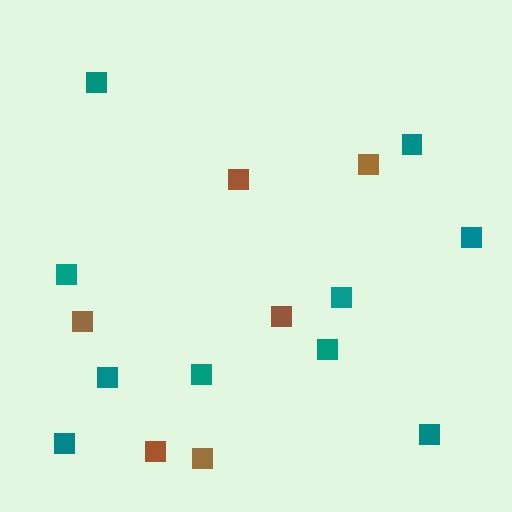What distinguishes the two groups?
There are 2 groups: one group of brown squares (6) and one group of teal squares (10).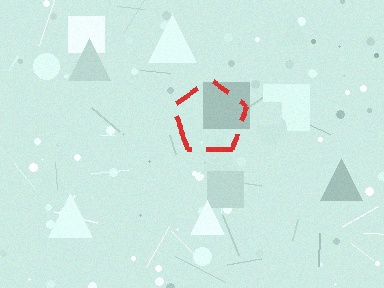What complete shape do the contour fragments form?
The contour fragments form a pentagon.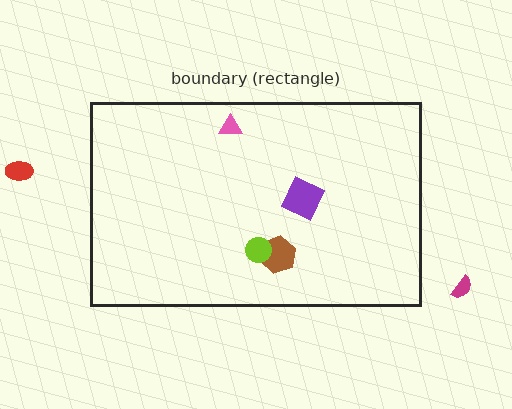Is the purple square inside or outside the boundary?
Inside.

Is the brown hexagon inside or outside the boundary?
Inside.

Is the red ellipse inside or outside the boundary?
Outside.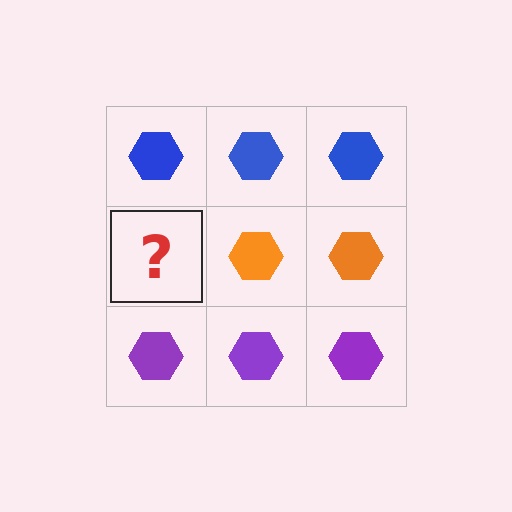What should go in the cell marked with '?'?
The missing cell should contain an orange hexagon.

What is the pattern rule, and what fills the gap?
The rule is that each row has a consistent color. The gap should be filled with an orange hexagon.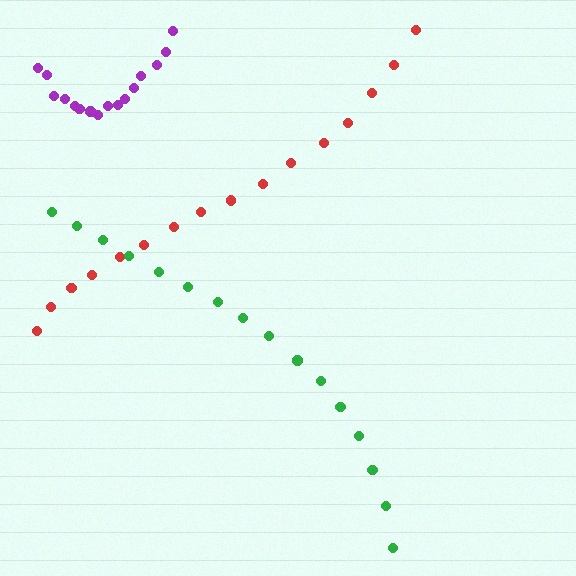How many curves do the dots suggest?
There are 3 distinct paths.